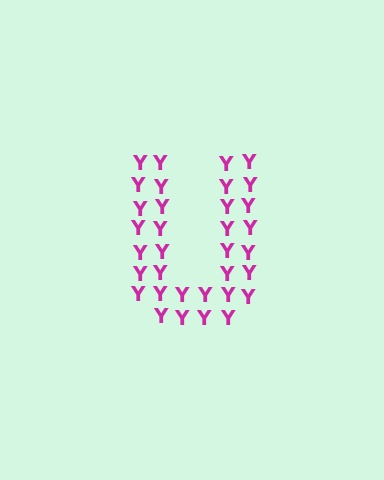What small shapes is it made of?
It is made of small letter Y's.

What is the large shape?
The large shape is the letter U.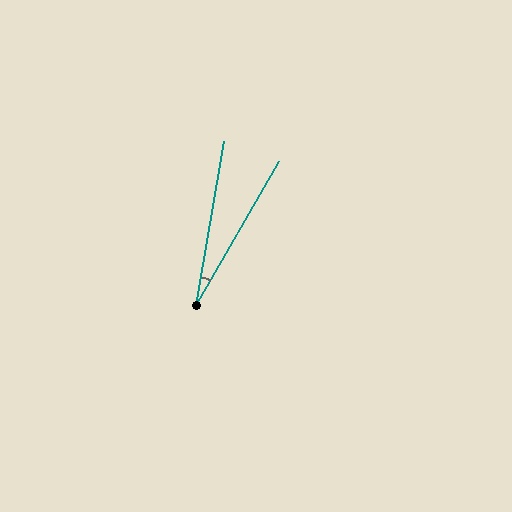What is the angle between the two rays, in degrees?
Approximately 20 degrees.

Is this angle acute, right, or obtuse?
It is acute.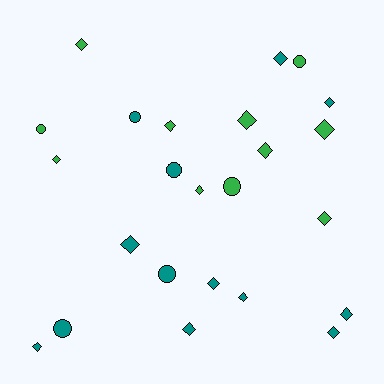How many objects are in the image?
There are 24 objects.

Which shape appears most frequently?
Diamond, with 17 objects.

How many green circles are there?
There are 3 green circles.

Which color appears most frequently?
Teal, with 13 objects.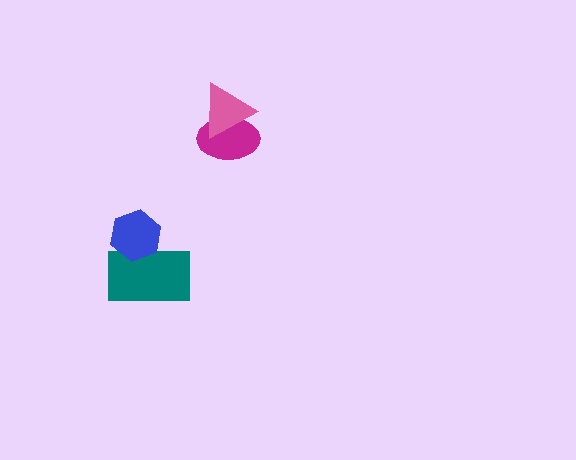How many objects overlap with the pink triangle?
1 object overlaps with the pink triangle.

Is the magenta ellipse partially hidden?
Yes, it is partially covered by another shape.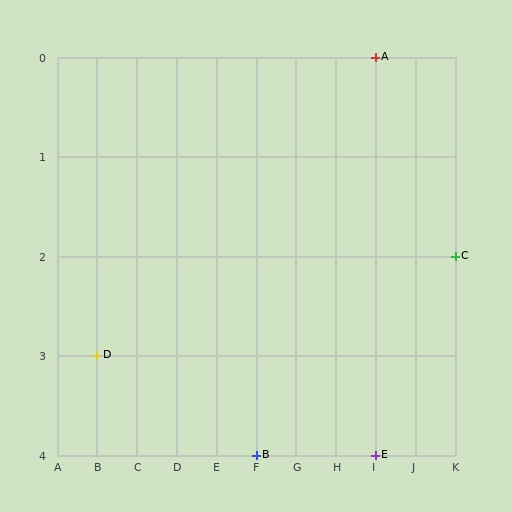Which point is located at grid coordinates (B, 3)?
Point D is at (B, 3).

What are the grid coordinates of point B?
Point B is at grid coordinates (F, 4).